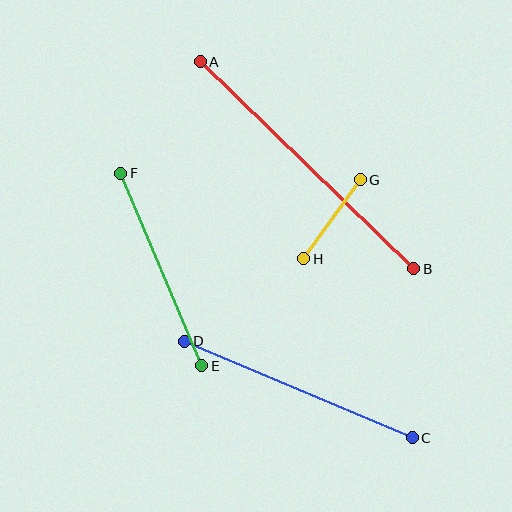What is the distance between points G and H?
The distance is approximately 97 pixels.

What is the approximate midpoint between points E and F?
The midpoint is at approximately (161, 270) pixels.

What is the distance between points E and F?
The distance is approximately 209 pixels.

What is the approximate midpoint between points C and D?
The midpoint is at approximately (298, 390) pixels.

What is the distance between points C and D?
The distance is approximately 248 pixels.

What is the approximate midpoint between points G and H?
The midpoint is at approximately (332, 219) pixels.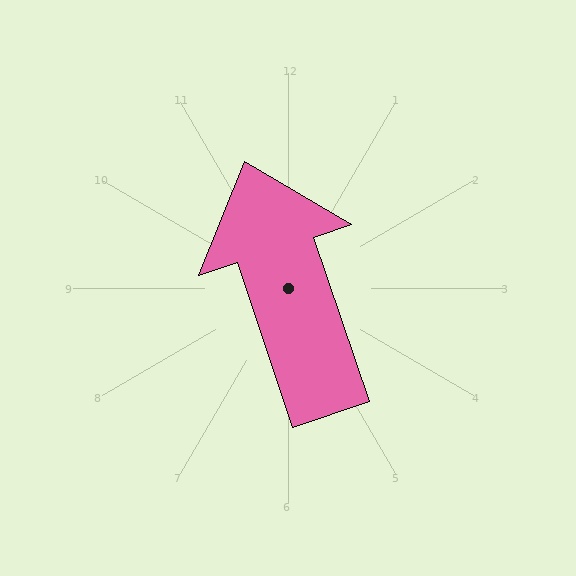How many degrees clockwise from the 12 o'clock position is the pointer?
Approximately 341 degrees.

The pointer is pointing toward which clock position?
Roughly 11 o'clock.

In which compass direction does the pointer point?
North.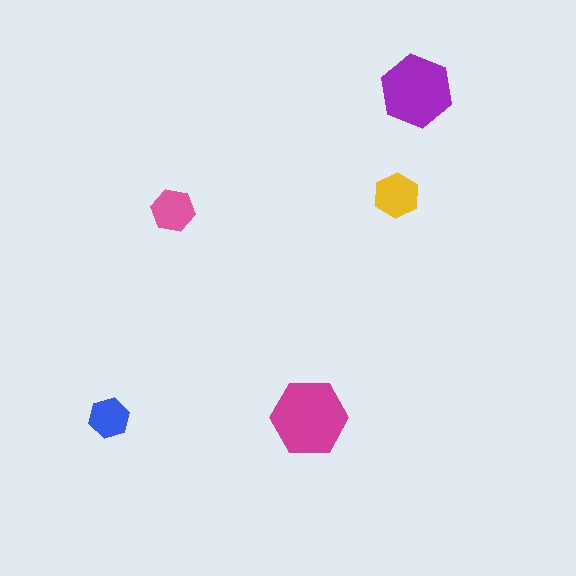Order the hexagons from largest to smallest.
the magenta one, the purple one, the yellow one, the pink one, the blue one.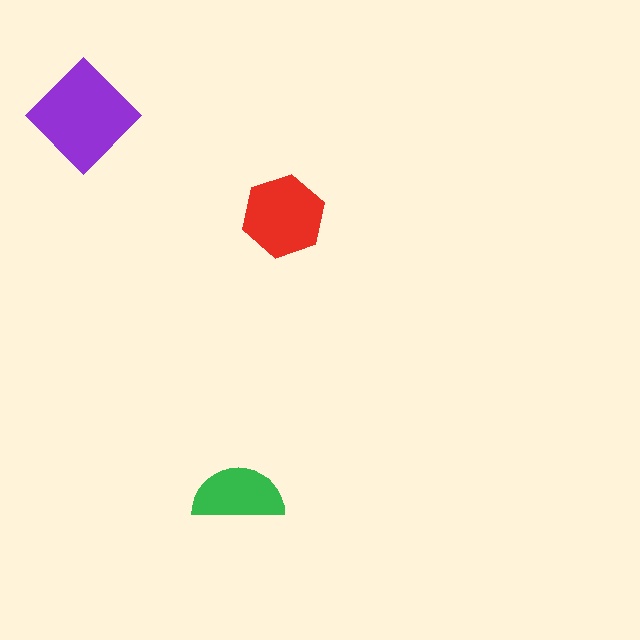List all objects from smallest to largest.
The green semicircle, the red hexagon, the purple diamond.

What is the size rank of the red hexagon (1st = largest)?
2nd.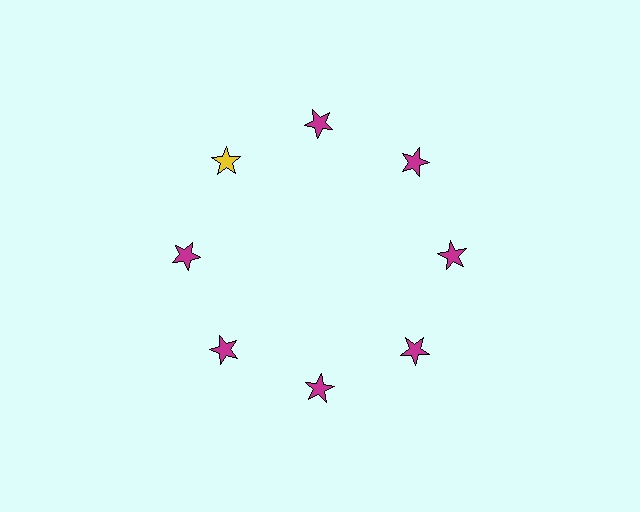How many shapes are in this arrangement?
There are 8 shapes arranged in a ring pattern.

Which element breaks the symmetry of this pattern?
The yellow star at roughly the 10 o'clock position breaks the symmetry. All other shapes are magenta stars.